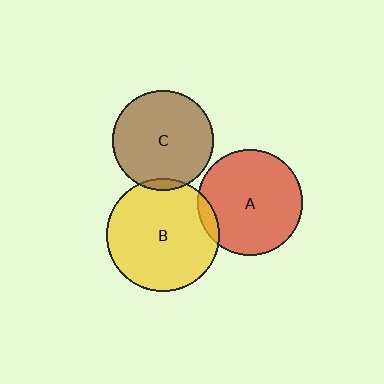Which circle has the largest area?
Circle B (yellow).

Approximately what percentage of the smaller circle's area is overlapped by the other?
Approximately 5%.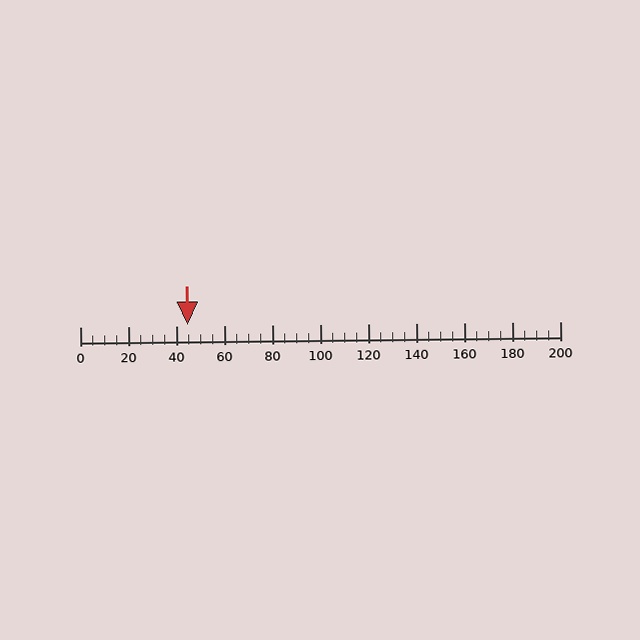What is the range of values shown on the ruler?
The ruler shows values from 0 to 200.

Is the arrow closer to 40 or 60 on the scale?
The arrow is closer to 40.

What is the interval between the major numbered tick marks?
The major tick marks are spaced 20 units apart.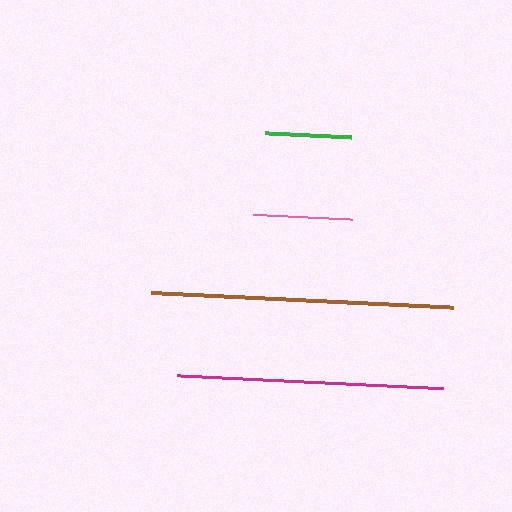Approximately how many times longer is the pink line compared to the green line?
The pink line is approximately 1.1 times the length of the green line.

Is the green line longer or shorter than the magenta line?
The magenta line is longer than the green line.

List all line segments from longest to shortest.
From longest to shortest: brown, magenta, pink, green.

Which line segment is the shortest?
The green line is the shortest at approximately 87 pixels.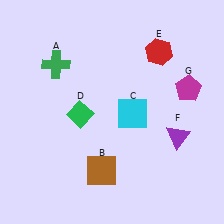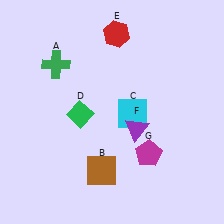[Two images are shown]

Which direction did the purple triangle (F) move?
The purple triangle (F) moved left.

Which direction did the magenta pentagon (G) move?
The magenta pentagon (G) moved down.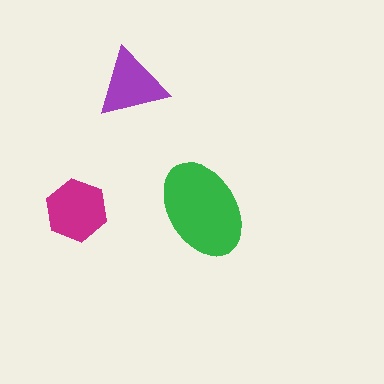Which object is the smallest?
The purple triangle.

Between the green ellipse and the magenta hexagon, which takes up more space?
The green ellipse.